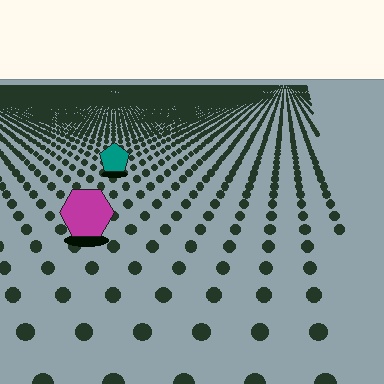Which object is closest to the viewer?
The magenta hexagon is closest. The texture marks near it are larger and more spread out.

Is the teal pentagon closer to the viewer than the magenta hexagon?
No. The magenta hexagon is closer — you can tell from the texture gradient: the ground texture is coarser near it.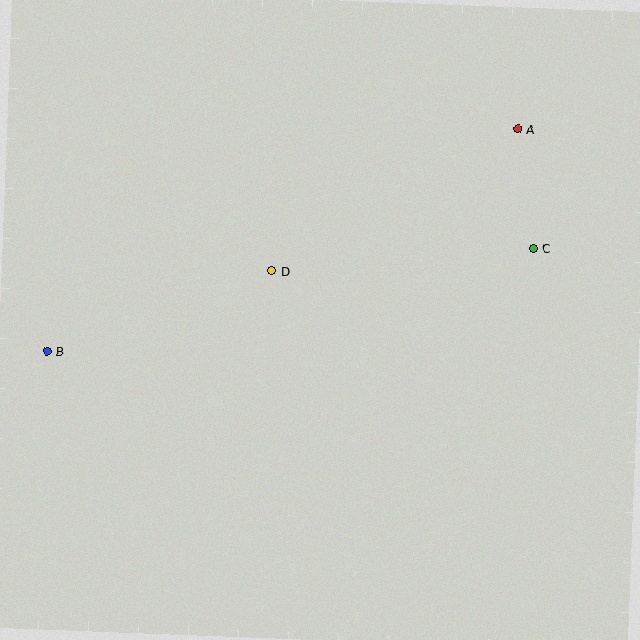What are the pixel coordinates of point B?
Point B is at (47, 351).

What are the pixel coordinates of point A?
Point A is at (518, 129).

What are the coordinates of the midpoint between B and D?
The midpoint between B and D is at (159, 311).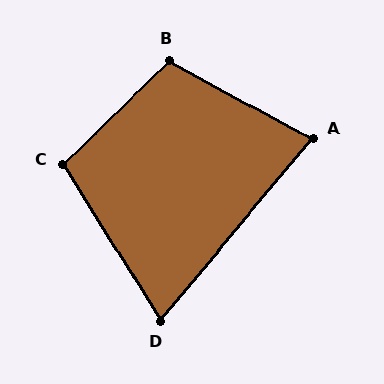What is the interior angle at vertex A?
Approximately 78 degrees (acute).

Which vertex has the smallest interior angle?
D, at approximately 72 degrees.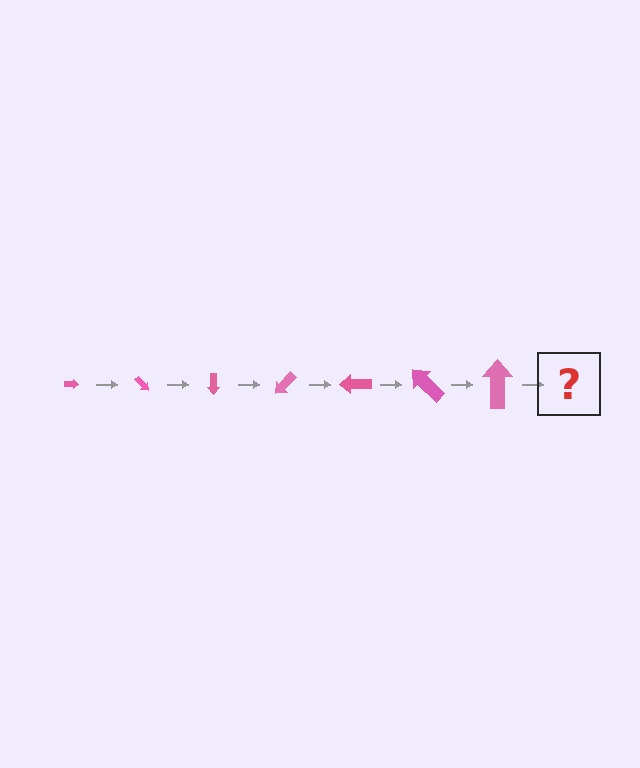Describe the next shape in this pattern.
It should be an arrow, larger than the previous one and rotated 315 degrees from the start.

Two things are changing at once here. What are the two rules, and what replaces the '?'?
The two rules are that the arrow grows larger each step and it rotates 45 degrees each step. The '?' should be an arrow, larger than the previous one and rotated 315 degrees from the start.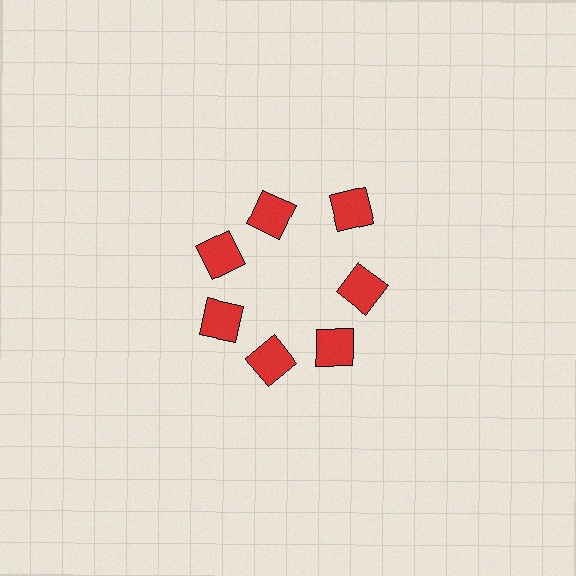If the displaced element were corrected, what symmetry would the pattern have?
It would have 7-fold rotational symmetry — the pattern would map onto itself every 51 degrees.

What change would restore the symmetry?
The symmetry would be restored by moving it inward, back onto the ring so that all 7 squares sit at equal angles and equal distance from the center.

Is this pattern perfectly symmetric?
No. The 7 red squares are arranged in a ring, but one element near the 1 o'clock position is pushed outward from the center, breaking the 7-fold rotational symmetry.